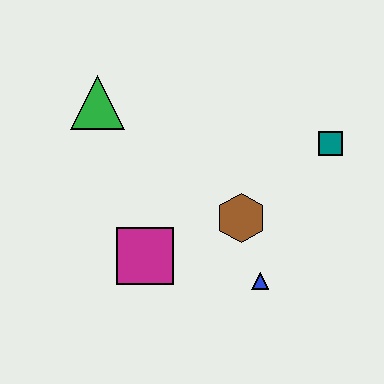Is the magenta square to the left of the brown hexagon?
Yes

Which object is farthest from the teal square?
The green triangle is farthest from the teal square.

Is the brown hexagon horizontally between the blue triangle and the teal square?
No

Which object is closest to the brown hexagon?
The blue triangle is closest to the brown hexagon.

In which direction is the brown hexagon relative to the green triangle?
The brown hexagon is to the right of the green triangle.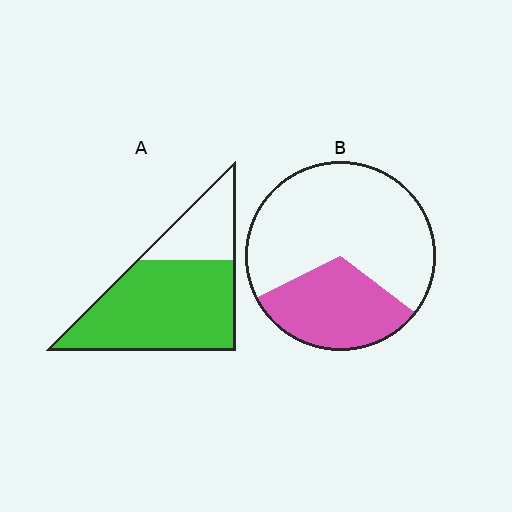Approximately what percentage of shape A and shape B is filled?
A is approximately 75% and B is approximately 30%.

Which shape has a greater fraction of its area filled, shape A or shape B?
Shape A.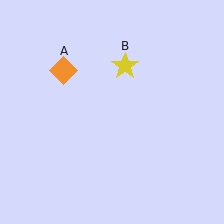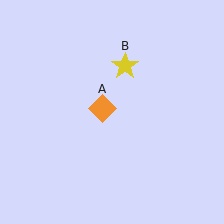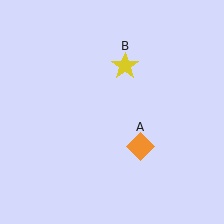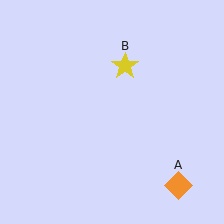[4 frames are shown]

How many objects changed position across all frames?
1 object changed position: orange diamond (object A).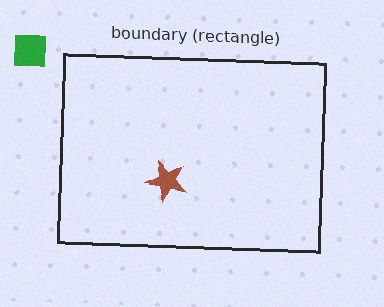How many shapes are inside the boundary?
1 inside, 1 outside.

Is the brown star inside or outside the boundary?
Inside.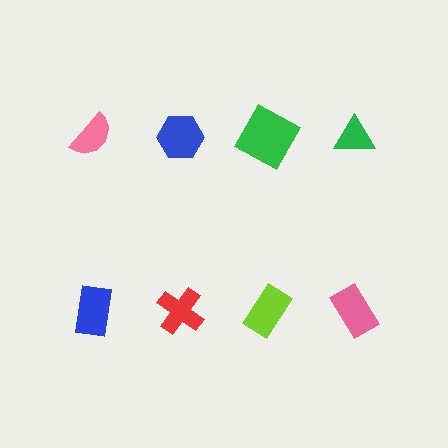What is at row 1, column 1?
A pink semicircle.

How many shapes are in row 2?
4 shapes.